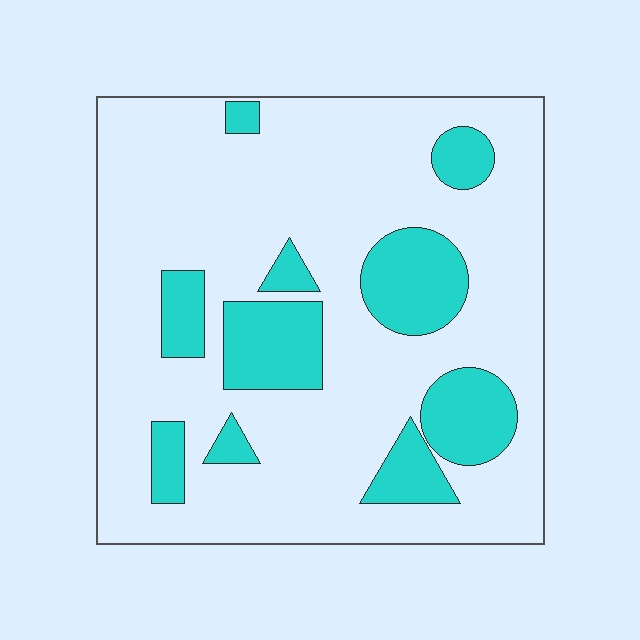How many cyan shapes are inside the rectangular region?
10.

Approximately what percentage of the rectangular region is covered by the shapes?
Approximately 20%.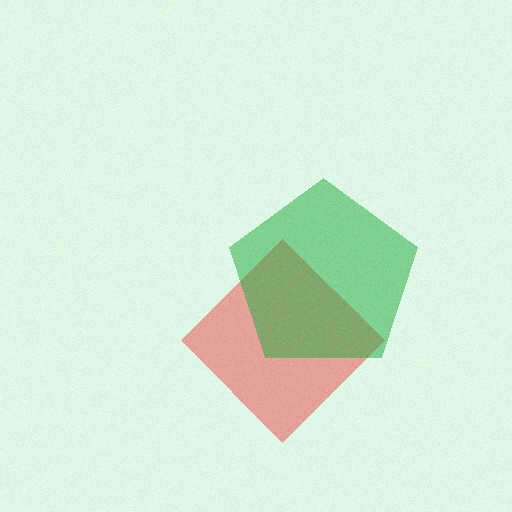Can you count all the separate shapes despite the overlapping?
Yes, there are 2 separate shapes.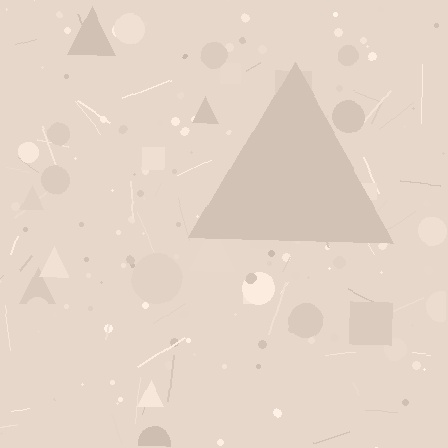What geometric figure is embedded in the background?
A triangle is embedded in the background.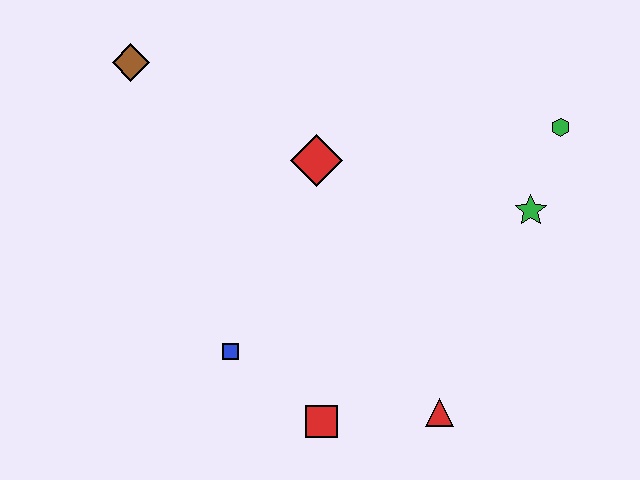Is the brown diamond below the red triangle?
No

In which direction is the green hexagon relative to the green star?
The green hexagon is above the green star.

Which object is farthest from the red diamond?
The red triangle is farthest from the red diamond.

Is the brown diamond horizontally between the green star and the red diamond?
No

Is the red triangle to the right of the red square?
Yes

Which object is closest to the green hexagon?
The green star is closest to the green hexagon.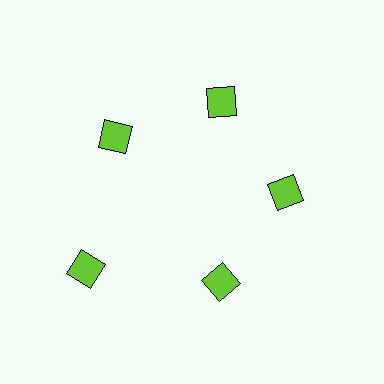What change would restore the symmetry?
The symmetry would be restored by moving it inward, back onto the ring so that all 5 squares sit at equal angles and equal distance from the center.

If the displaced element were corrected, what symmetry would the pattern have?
It would have 5-fold rotational symmetry — the pattern would map onto itself every 72 degrees.